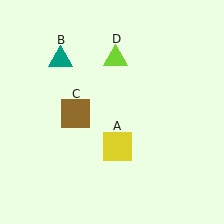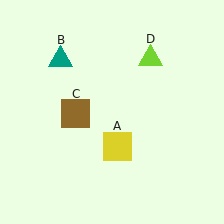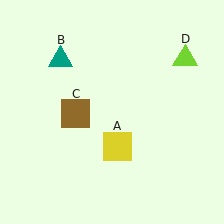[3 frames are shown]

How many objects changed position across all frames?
1 object changed position: lime triangle (object D).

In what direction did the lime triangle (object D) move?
The lime triangle (object D) moved right.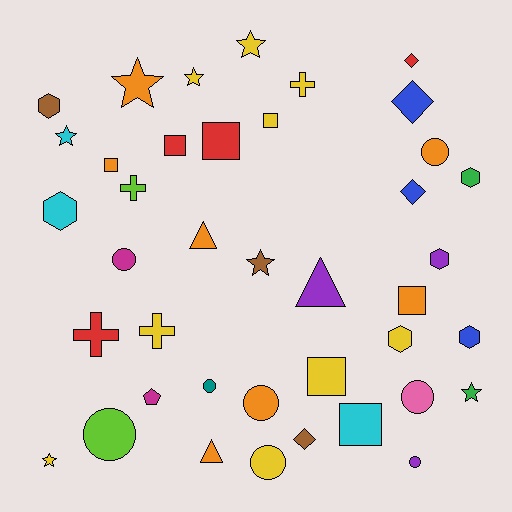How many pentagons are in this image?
There is 1 pentagon.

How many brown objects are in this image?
There are 3 brown objects.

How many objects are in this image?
There are 40 objects.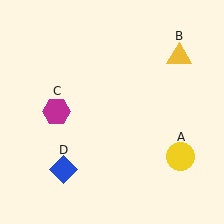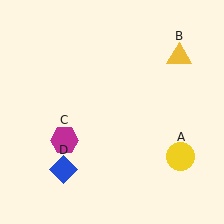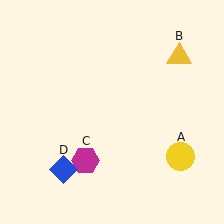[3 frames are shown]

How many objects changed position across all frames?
1 object changed position: magenta hexagon (object C).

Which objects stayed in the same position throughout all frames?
Yellow circle (object A) and yellow triangle (object B) and blue diamond (object D) remained stationary.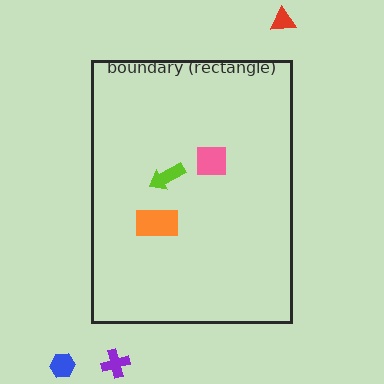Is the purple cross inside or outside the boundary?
Outside.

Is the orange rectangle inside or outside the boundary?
Inside.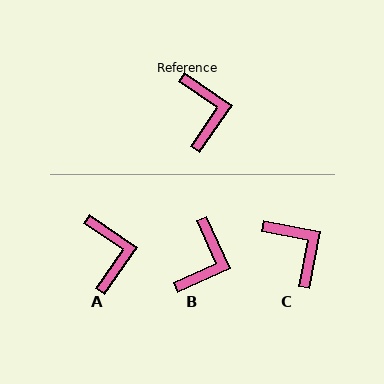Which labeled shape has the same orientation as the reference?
A.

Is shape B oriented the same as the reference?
No, it is off by about 31 degrees.